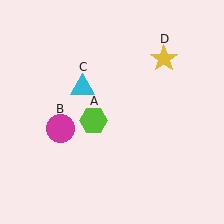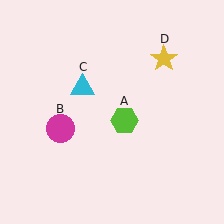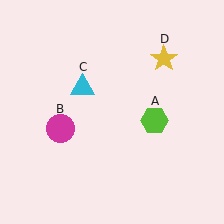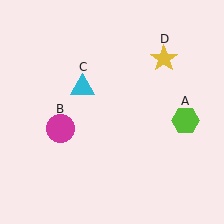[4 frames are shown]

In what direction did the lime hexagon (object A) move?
The lime hexagon (object A) moved right.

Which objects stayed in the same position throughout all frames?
Magenta circle (object B) and cyan triangle (object C) and yellow star (object D) remained stationary.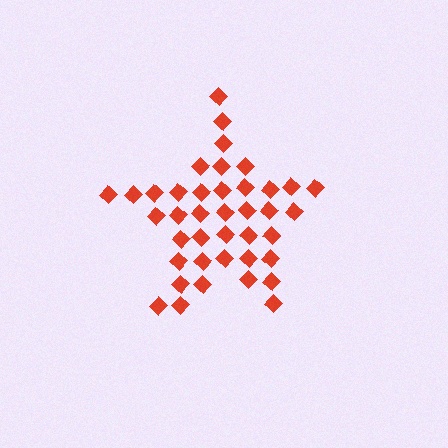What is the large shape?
The large shape is a star.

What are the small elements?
The small elements are diamonds.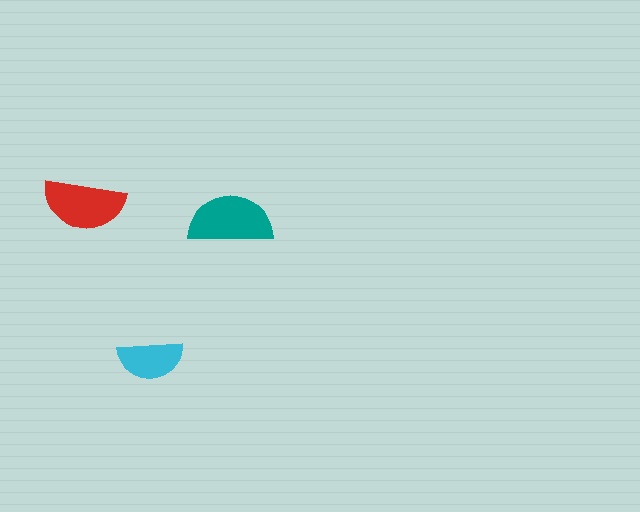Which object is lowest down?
The cyan semicircle is bottommost.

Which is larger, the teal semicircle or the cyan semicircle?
The teal one.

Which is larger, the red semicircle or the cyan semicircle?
The red one.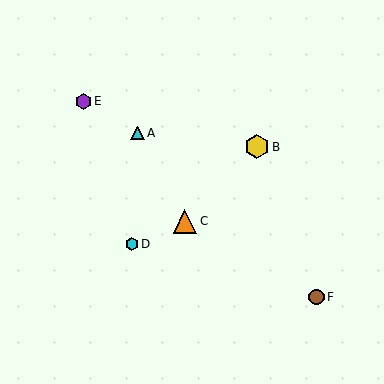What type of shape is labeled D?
Shape D is a cyan hexagon.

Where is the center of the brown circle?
The center of the brown circle is at (316, 297).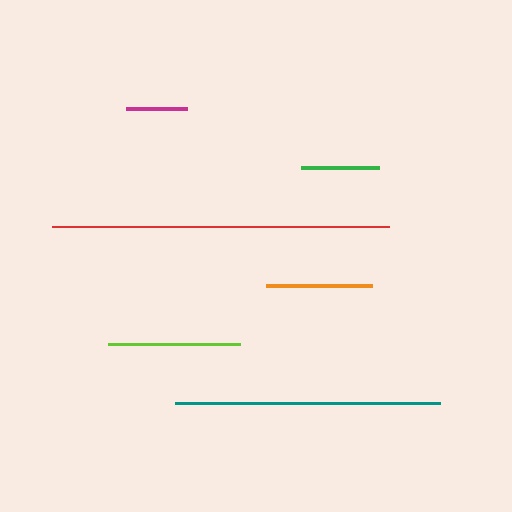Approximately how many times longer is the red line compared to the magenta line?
The red line is approximately 5.5 times the length of the magenta line.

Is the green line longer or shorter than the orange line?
The orange line is longer than the green line.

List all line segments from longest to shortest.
From longest to shortest: red, teal, lime, orange, green, magenta.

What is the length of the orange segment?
The orange segment is approximately 106 pixels long.